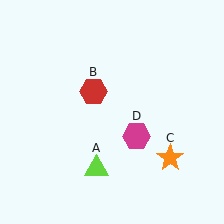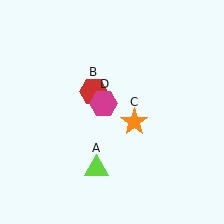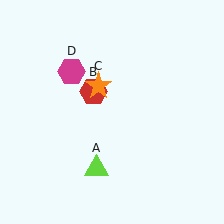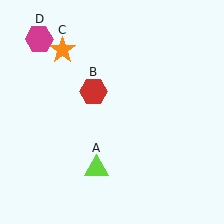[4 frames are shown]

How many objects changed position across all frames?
2 objects changed position: orange star (object C), magenta hexagon (object D).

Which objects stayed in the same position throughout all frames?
Lime triangle (object A) and red hexagon (object B) remained stationary.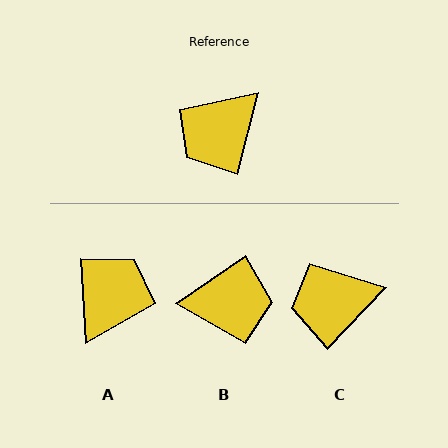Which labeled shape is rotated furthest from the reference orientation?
A, about 162 degrees away.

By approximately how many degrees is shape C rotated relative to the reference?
Approximately 30 degrees clockwise.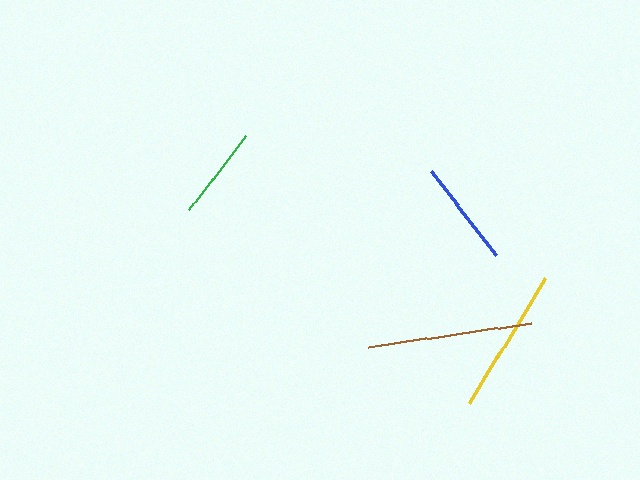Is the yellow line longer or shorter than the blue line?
The yellow line is longer than the blue line.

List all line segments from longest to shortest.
From longest to shortest: brown, yellow, blue, green.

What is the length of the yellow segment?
The yellow segment is approximately 147 pixels long.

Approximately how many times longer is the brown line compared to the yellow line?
The brown line is approximately 1.1 times the length of the yellow line.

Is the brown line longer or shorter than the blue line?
The brown line is longer than the blue line.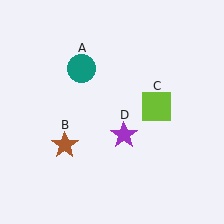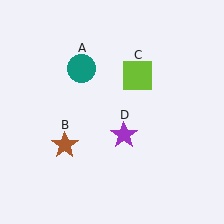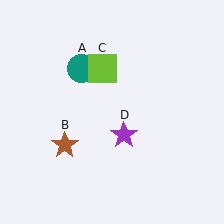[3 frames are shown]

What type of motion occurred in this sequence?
The lime square (object C) rotated counterclockwise around the center of the scene.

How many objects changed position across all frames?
1 object changed position: lime square (object C).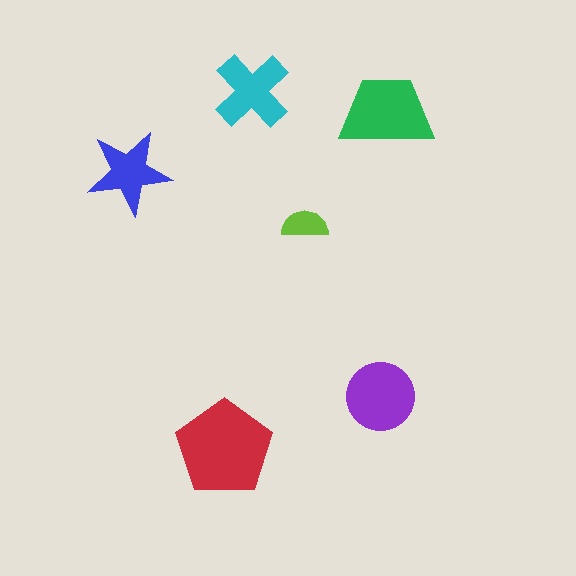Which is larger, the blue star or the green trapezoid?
The green trapezoid.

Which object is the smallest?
The lime semicircle.